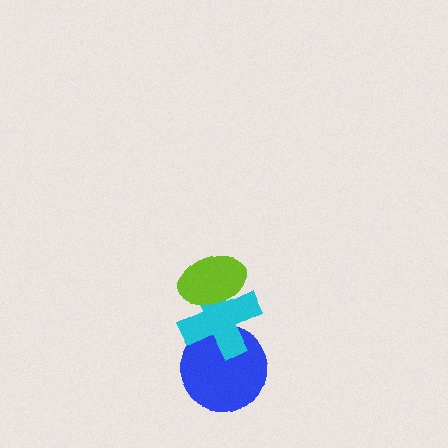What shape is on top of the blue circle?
The cyan cross is on top of the blue circle.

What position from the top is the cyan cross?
The cyan cross is 2nd from the top.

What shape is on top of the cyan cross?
The lime ellipse is on top of the cyan cross.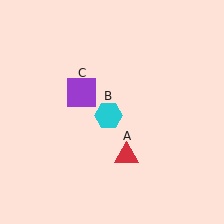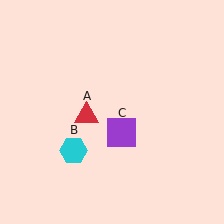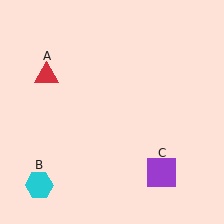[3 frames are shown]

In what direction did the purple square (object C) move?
The purple square (object C) moved down and to the right.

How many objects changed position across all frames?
3 objects changed position: red triangle (object A), cyan hexagon (object B), purple square (object C).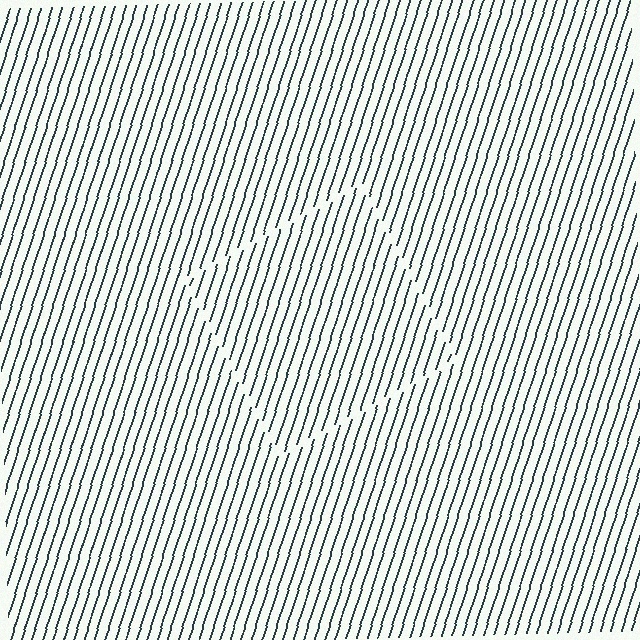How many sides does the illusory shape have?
4 sides — the line-ends trace a square.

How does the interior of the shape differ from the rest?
The interior of the shape contains the same grating, shifted by half a period — the contour is defined by the phase discontinuity where line-ends from the inner and outer gratings abut.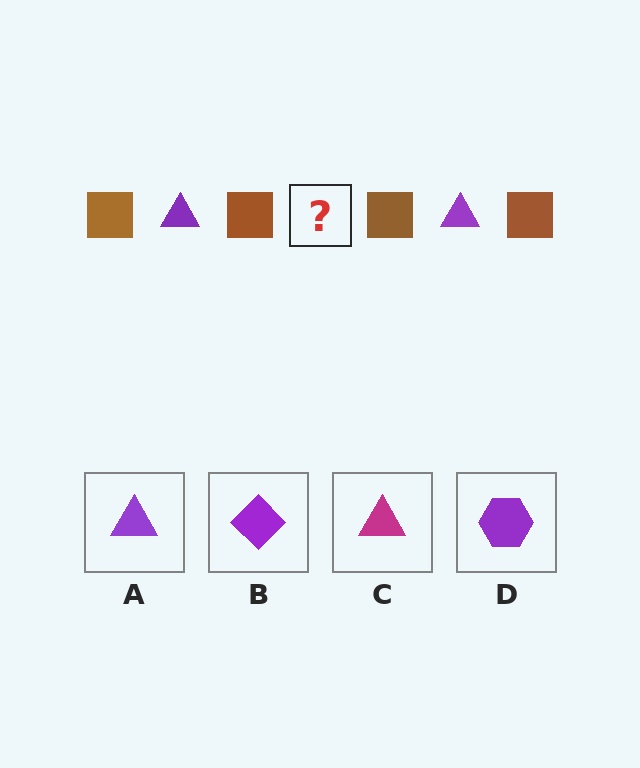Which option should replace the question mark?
Option A.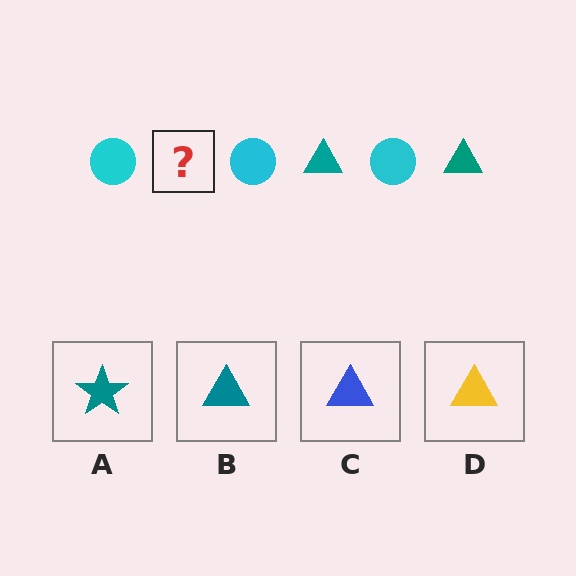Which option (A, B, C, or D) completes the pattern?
B.